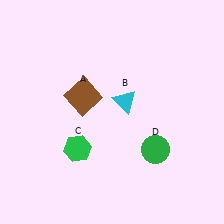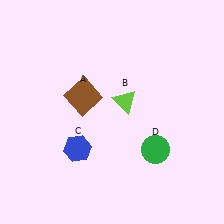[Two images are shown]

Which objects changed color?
B changed from cyan to lime. C changed from green to blue.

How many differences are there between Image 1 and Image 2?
There are 2 differences between the two images.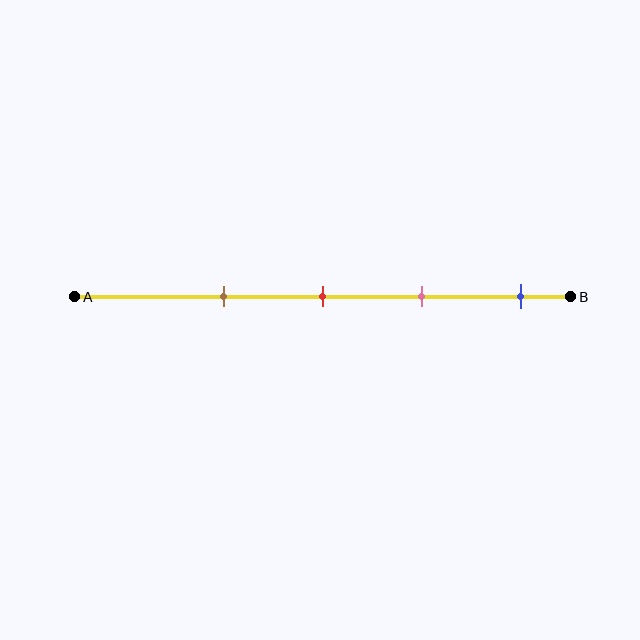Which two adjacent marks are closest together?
The red and pink marks are the closest adjacent pair.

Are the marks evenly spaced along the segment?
Yes, the marks are approximately evenly spaced.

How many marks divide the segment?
There are 4 marks dividing the segment.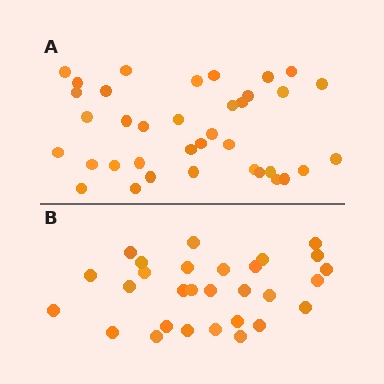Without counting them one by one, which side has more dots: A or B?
Region A (the top region) has more dots.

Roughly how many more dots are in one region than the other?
Region A has roughly 8 or so more dots than region B.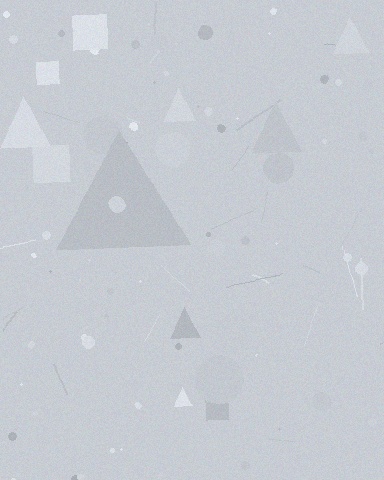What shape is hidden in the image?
A triangle is hidden in the image.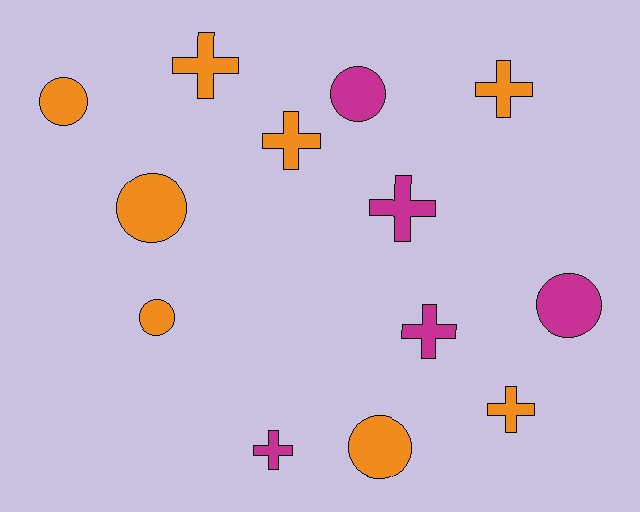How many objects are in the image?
There are 13 objects.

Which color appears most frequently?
Orange, with 8 objects.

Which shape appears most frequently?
Cross, with 7 objects.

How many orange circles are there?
There are 4 orange circles.